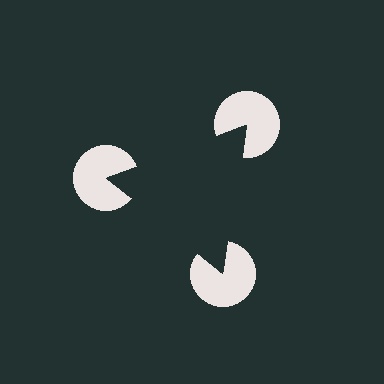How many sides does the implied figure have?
3 sides.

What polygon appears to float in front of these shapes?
An illusory triangle — its edges are inferred from the aligned wedge cuts in the pac-man discs, not physically drawn.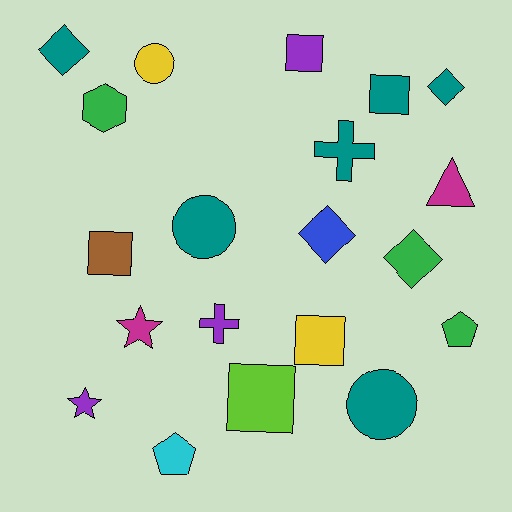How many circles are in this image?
There are 3 circles.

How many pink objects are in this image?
There are no pink objects.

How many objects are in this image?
There are 20 objects.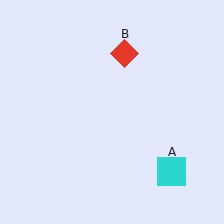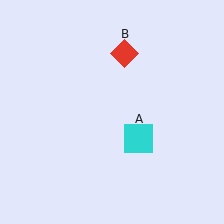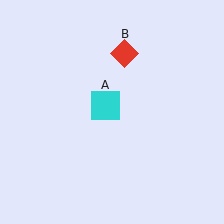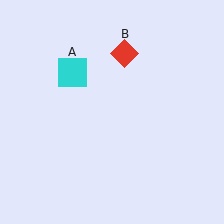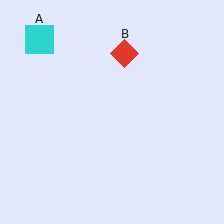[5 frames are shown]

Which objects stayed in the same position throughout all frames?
Red diamond (object B) remained stationary.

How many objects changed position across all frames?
1 object changed position: cyan square (object A).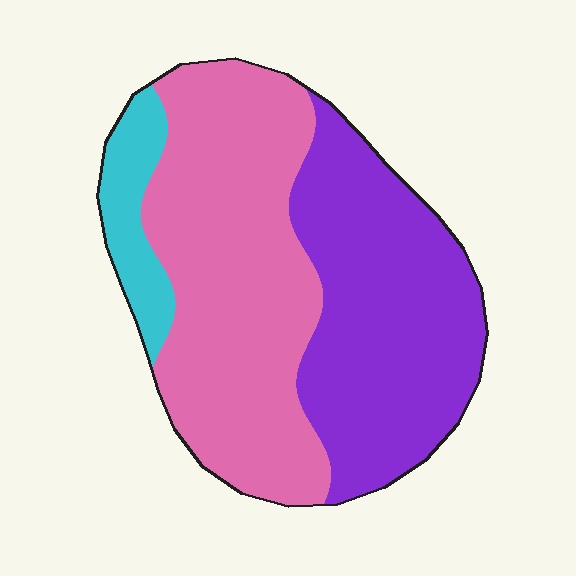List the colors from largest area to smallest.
From largest to smallest: pink, purple, cyan.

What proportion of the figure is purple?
Purple covers around 40% of the figure.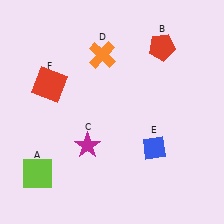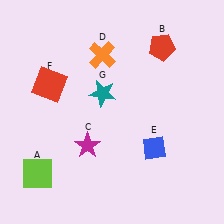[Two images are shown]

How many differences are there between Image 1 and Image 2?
There is 1 difference between the two images.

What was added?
A teal star (G) was added in Image 2.